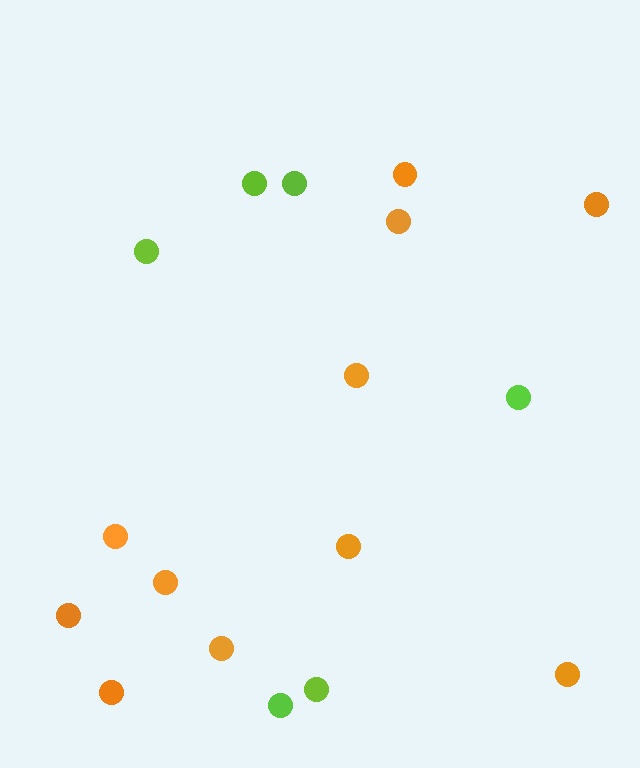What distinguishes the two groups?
There are 2 groups: one group of lime circles (6) and one group of orange circles (11).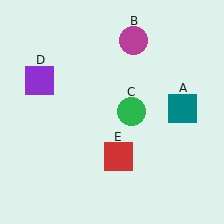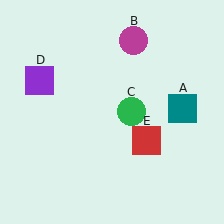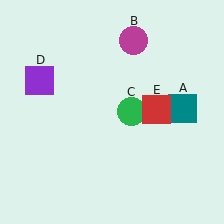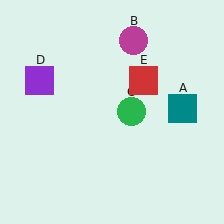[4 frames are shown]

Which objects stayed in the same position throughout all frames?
Teal square (object A) and magenta circle (object B) and green circle (object C) and purple square (object D) remained stationary.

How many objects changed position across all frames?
1 object changed position: red square (object E).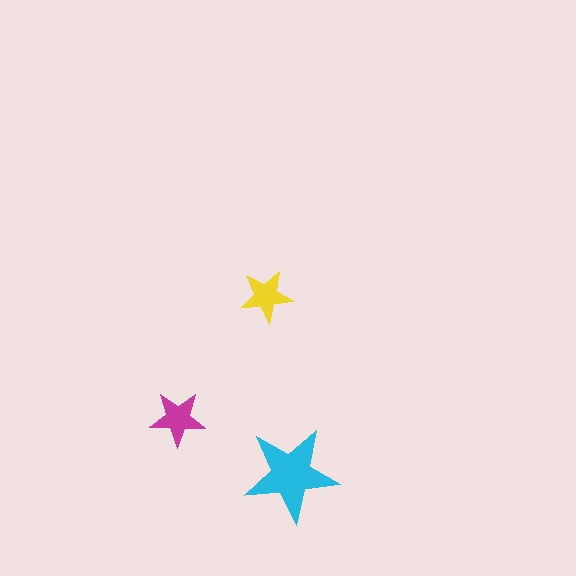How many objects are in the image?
There are 3 objects in the image.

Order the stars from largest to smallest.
the cyan one, the magenta one, the yellow one.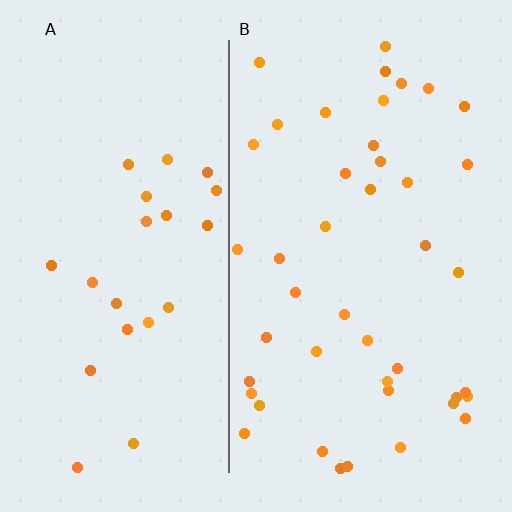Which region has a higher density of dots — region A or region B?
B (the right).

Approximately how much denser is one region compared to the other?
Approximately 1.9× — region B over region A.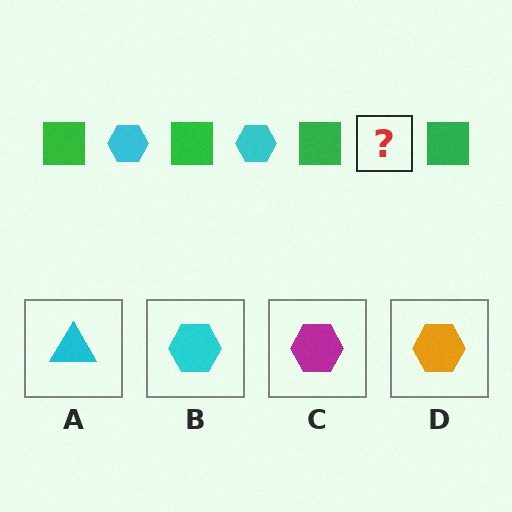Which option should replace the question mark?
Option B.